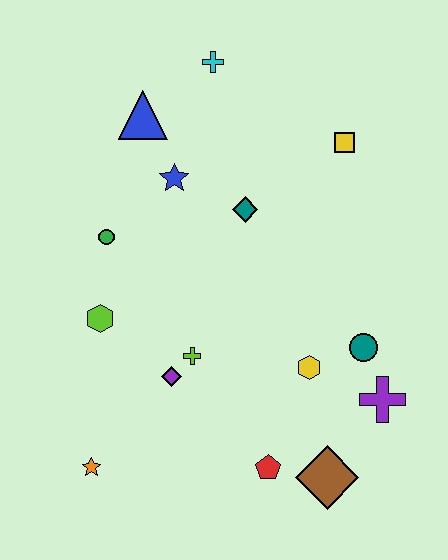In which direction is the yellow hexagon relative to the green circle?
The yellow hexagon is to the right of the green circle.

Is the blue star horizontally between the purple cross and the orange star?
Yes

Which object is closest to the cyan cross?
The blue triangle is closest to the cyan cross.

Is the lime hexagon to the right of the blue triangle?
No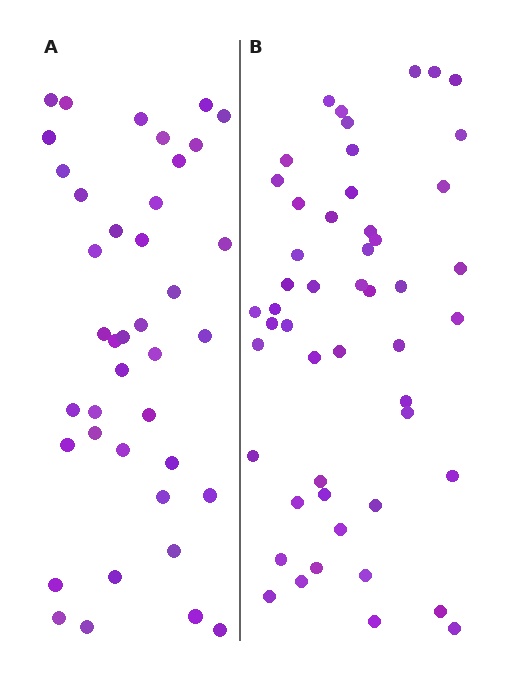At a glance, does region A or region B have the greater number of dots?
Region B (the right region) has more dots.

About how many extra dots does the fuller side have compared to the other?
Region B has roughly 10 or so more dots than region A.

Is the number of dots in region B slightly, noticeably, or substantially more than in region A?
Region B has noticeably more, but not dramatically so. The ratio is roughly 1.2 to 1.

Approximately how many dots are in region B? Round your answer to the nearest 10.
About 50 dots.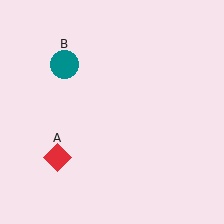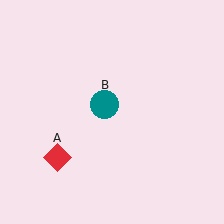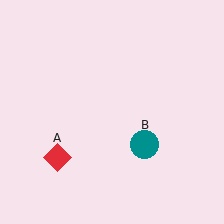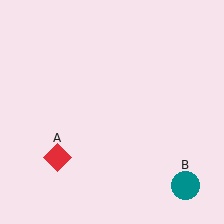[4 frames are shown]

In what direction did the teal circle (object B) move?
The teal circle (object B) moved down and to the right.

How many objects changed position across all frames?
1 object changed position: teal circle (object B).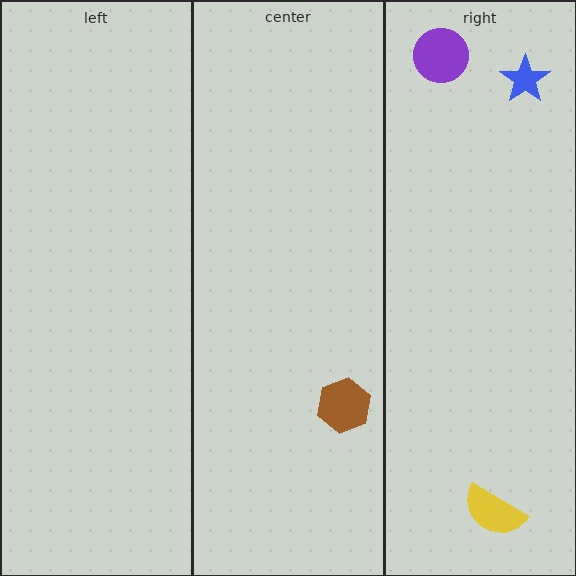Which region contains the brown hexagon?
The center region.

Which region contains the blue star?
The right region.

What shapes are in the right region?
The purple circle, the blue star, the yellow semicircle.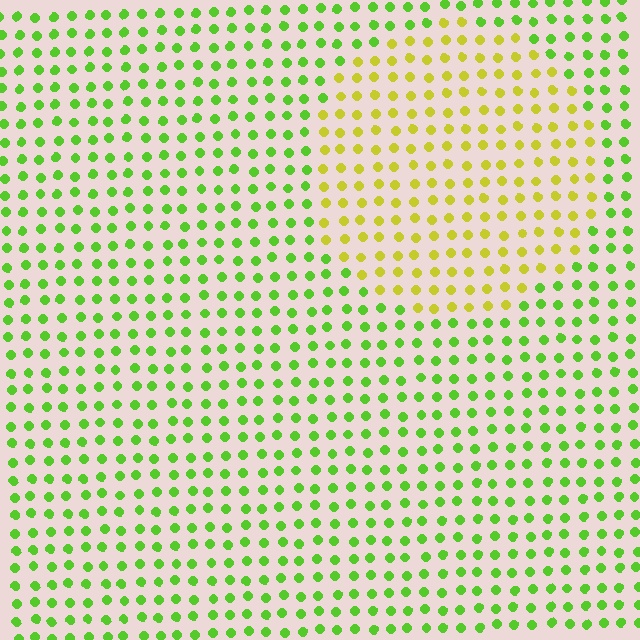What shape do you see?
I see a circle.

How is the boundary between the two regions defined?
The boundary is defined purely by a slight shift in hue (about 42 degrees). Spacing, size, and orientation are identical on both sides.